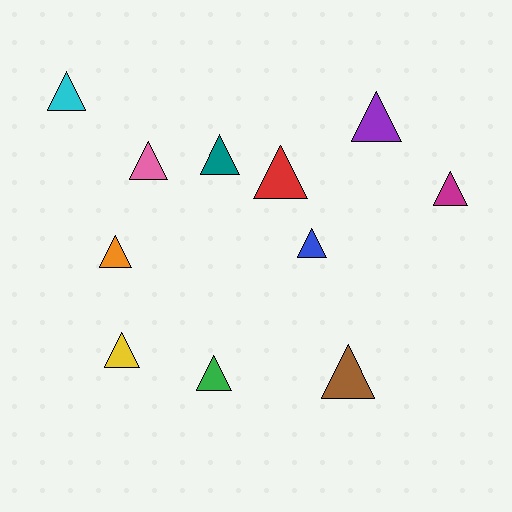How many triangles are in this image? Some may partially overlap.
There are 11 triangles.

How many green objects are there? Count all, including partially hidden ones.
There is 1 green object.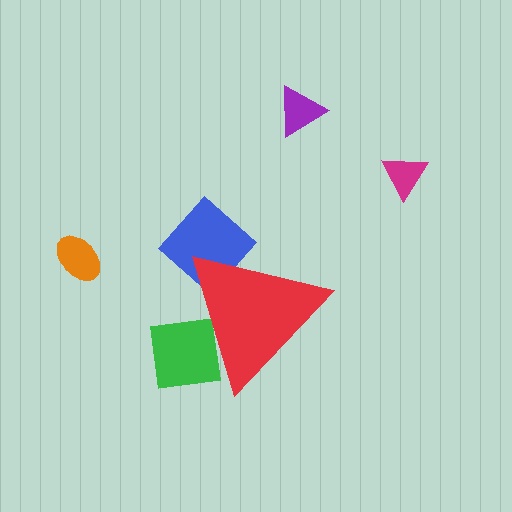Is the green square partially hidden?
Yes, the green square is partially hidden behind the red triangle.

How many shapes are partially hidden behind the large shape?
2 shapes are partially hidden.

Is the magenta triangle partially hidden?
No, the magenta triangle is fully visible.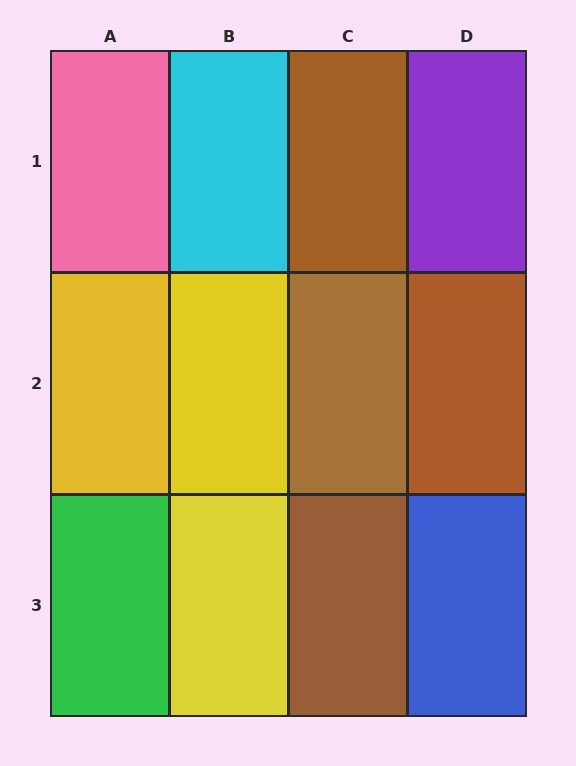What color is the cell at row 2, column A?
Yellow.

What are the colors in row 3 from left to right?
Green, yellow, brown, blue.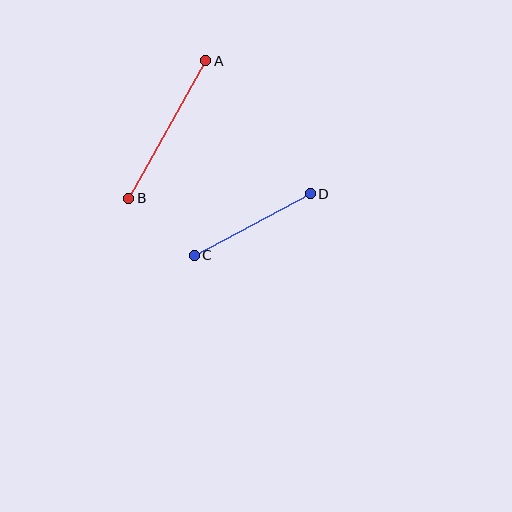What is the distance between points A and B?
The distance is approximately 158 pixels.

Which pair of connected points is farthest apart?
Points A and B are farthest apart.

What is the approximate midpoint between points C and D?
The midpoint is at approximately (252, 225) pixels.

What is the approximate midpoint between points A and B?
The midpoint is at approximately (167, 129) pixels.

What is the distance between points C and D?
The distance is approximately 132 pixels.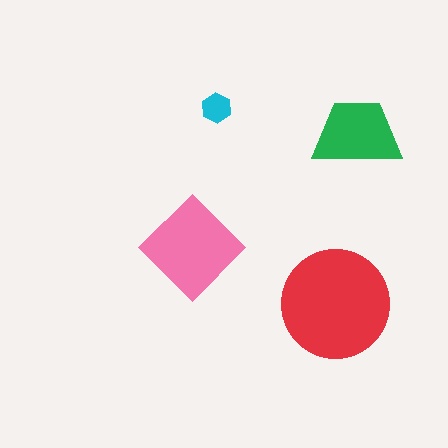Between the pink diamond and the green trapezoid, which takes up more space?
The pink diamond.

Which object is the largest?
The red circle.